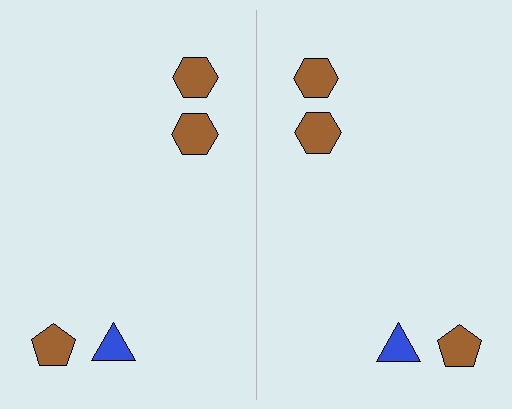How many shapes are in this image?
There are 8 shapes in this image.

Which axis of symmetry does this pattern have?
The pattern has a vertical axis of symmetry running through the center of the image.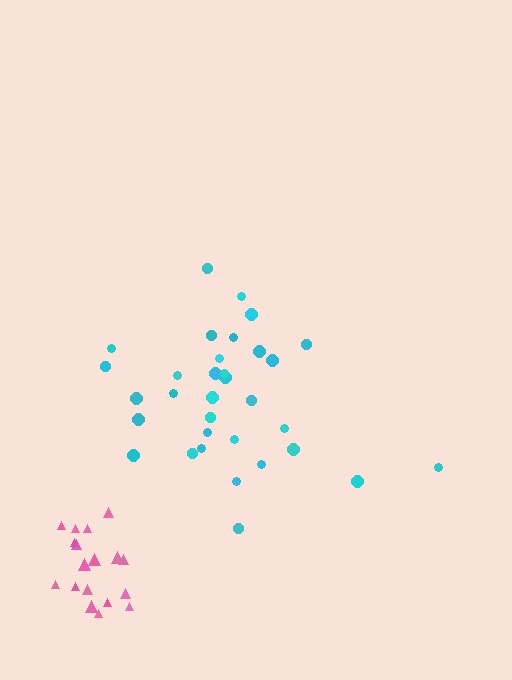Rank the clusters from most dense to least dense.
pink, cyan.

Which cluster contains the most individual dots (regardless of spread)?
Cyan (33).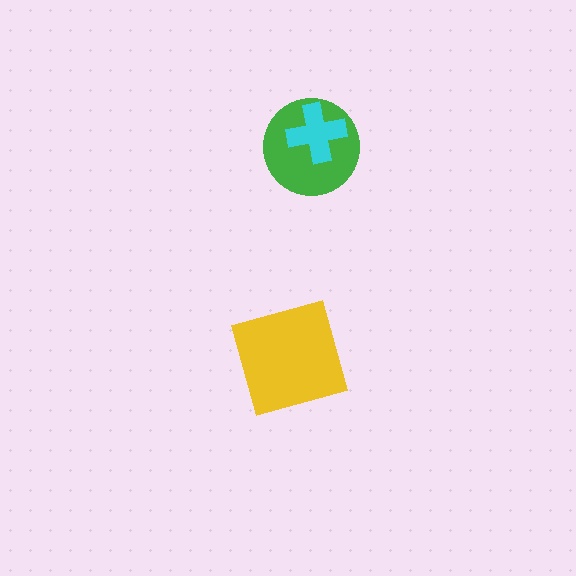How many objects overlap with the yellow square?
0 objects overlap with the yellow square.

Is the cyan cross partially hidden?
No, no other shape covers it.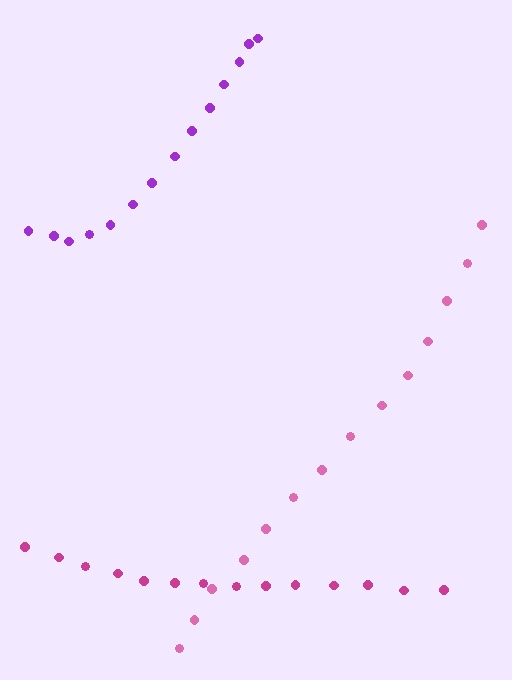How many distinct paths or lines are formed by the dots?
There are 3 distinct paths.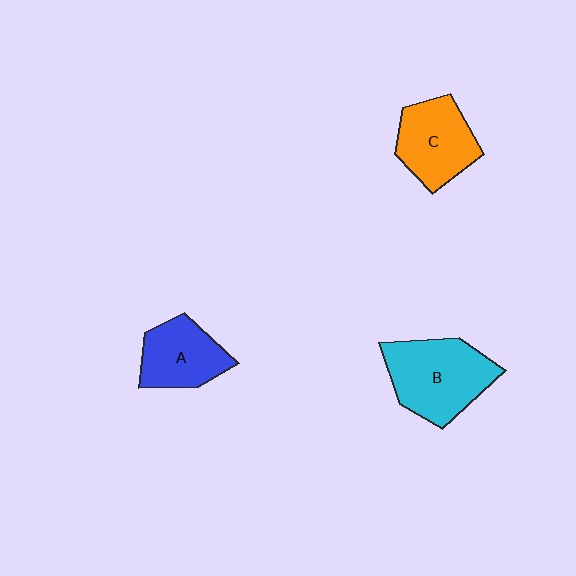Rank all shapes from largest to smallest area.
From largest to smallest: B (cyan), C (orange), A (blue).